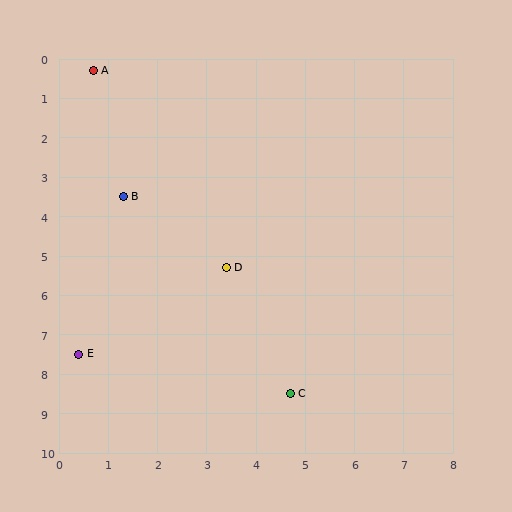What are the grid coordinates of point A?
Point A is at approximately (0.7, 0.3).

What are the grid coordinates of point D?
Point D is at approximately (3.4, 5.3).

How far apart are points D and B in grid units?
Points D and B are about 2.8 grid units apart.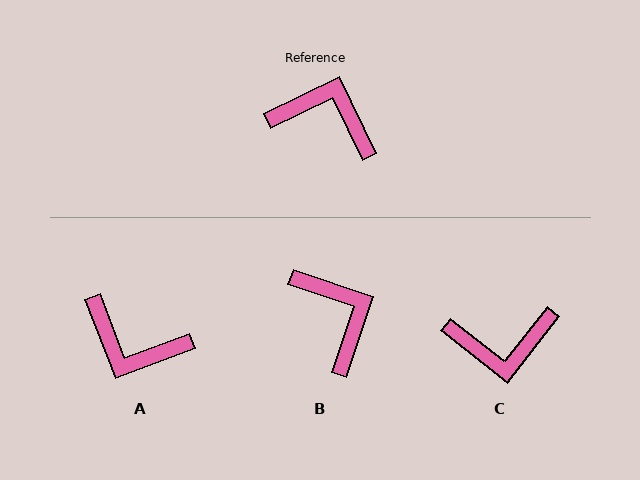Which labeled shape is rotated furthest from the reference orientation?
A, about 175 degrees away.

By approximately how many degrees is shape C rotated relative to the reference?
Approximately 154 degrees clockwise.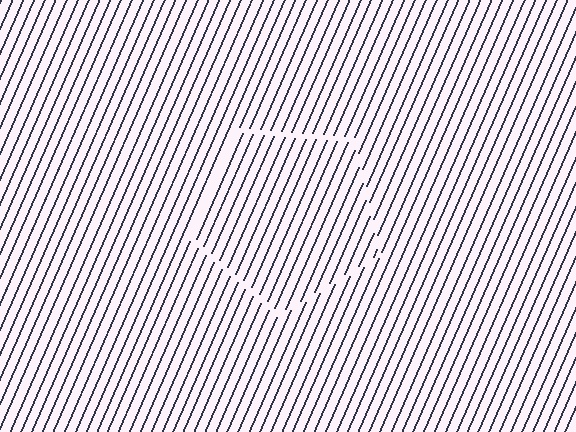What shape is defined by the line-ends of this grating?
An illusory pentagon. The interior of the shape contains the same grating, shifted by half a period — the contour is defined by the phase discontinuity where line-ends from the inner and outer gratings abut.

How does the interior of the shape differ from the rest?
The interior of the shape contains the same grating, shifted by half a period — the contour is defined by the phase discontinuity where line-ends from the inner and outer gratings abut.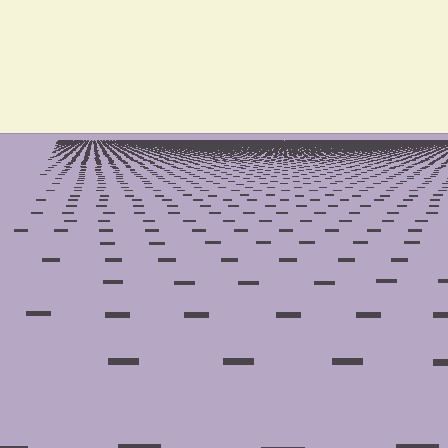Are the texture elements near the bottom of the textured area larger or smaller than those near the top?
Larger. Near the bottom, elements are closer to the viewer and appear at a bigger on-screen size.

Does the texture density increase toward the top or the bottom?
Density increases toward the top.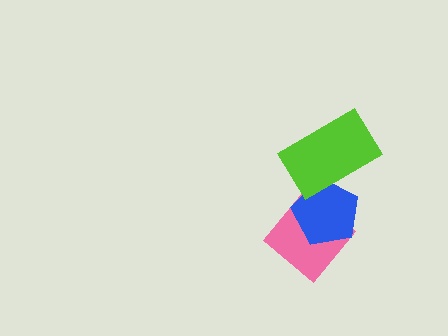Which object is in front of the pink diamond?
The blue pentagon is in front of the pink diamond.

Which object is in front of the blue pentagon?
The lime rectangle is in front of the blue pentagon.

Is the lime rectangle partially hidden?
No, no other shape covers it.